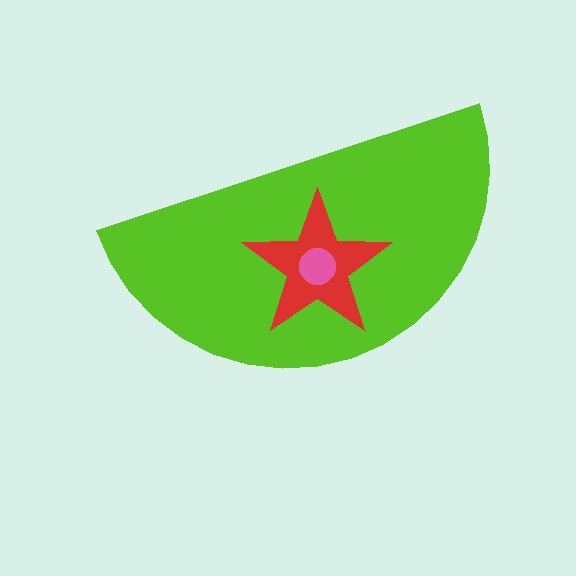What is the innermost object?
The pink circle.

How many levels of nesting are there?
3.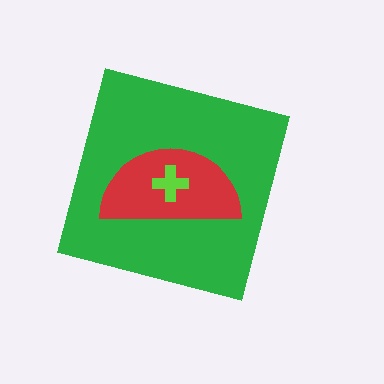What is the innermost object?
The lime cross.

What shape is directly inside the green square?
The red semicircle.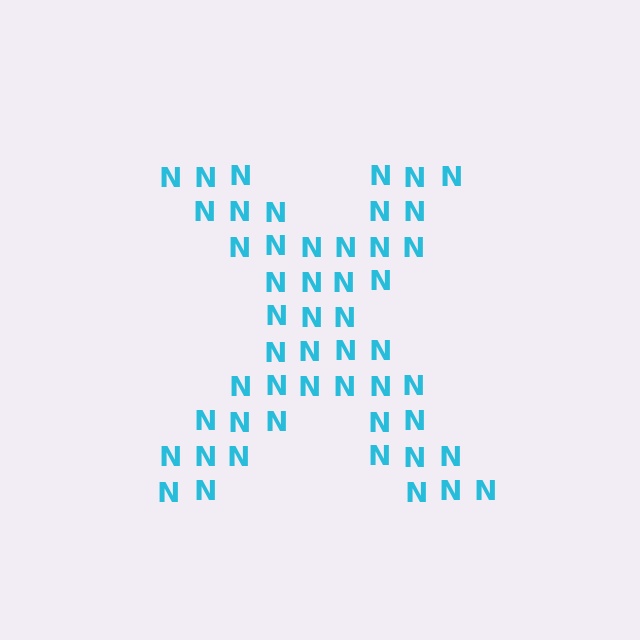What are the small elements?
The small elements are letter N's.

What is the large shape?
The large shape is the letter X.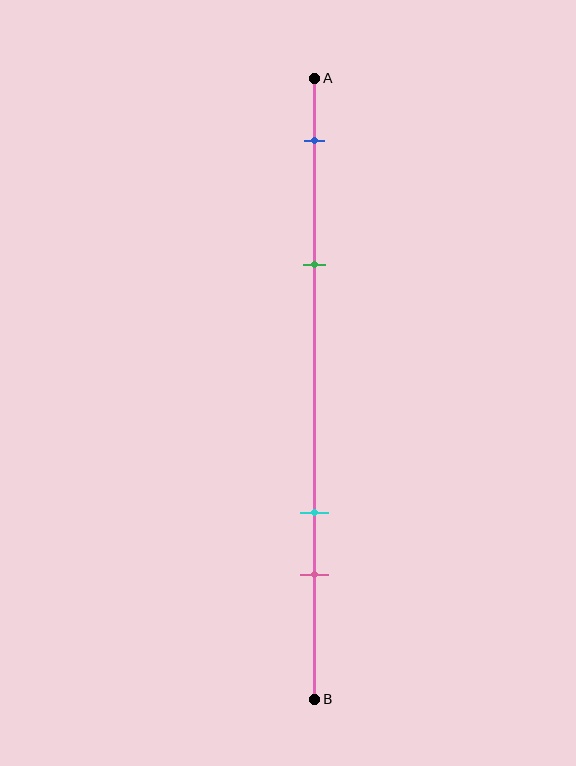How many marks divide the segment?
There are 4 marks dividing the segment.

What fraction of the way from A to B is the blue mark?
The blue mark is approximately 10% (0.1) of the way from A to B.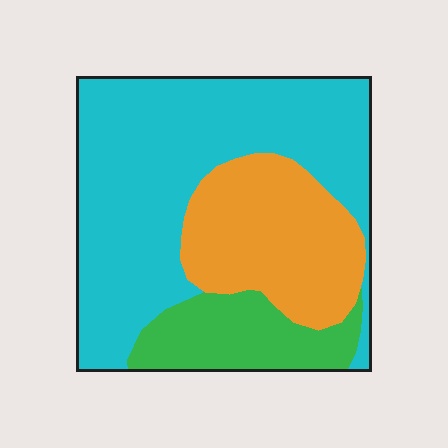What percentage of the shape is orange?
Orange takes up about one quarter (1/4) of the shape.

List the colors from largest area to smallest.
From largest to smallest: cyan, orange, green.